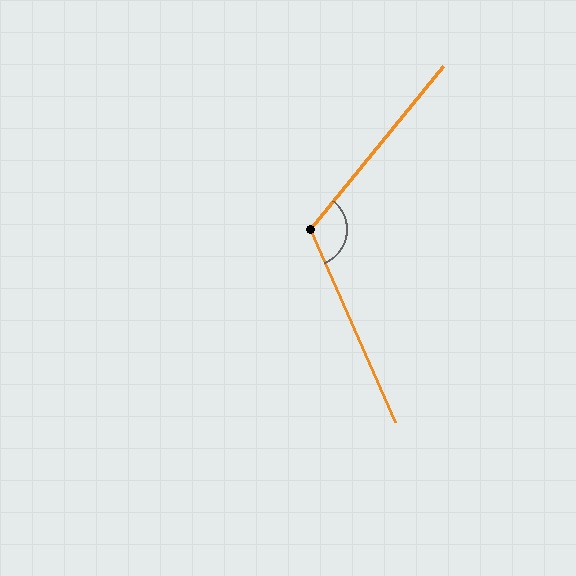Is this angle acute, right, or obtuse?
It is obtuse.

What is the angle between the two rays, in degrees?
Approximately 117 degrees.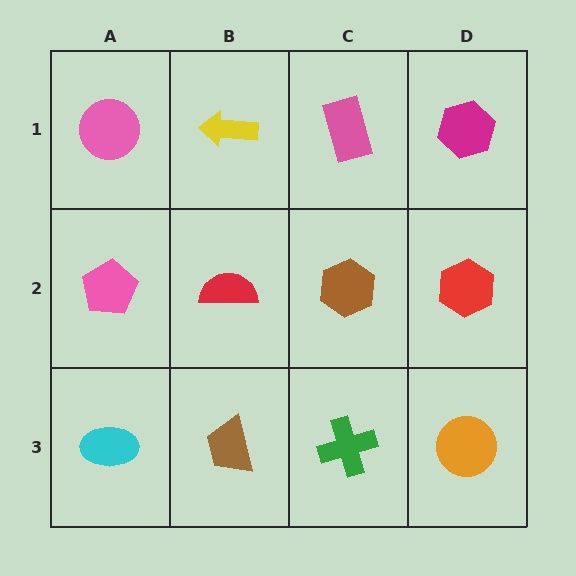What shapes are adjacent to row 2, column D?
A magenta hexagon (row 1, column D), an orange circle (row 3, column D), a brown hexagon (row 2, column C).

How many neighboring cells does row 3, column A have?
2.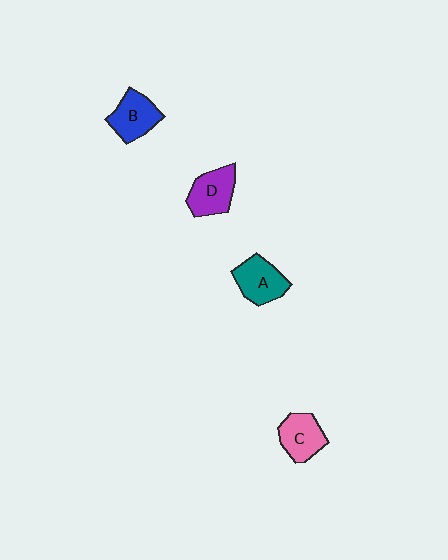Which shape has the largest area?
Shape A (teal).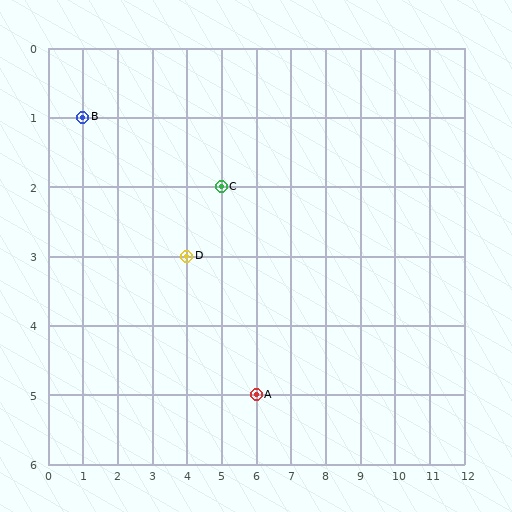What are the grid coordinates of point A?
Point A is at grid coordinates (6, 5).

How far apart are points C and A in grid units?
Points C and A are 1 column and 3 rows apart (about 3.2 grid units diagonally).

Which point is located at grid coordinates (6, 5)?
Point A is at (6, 5).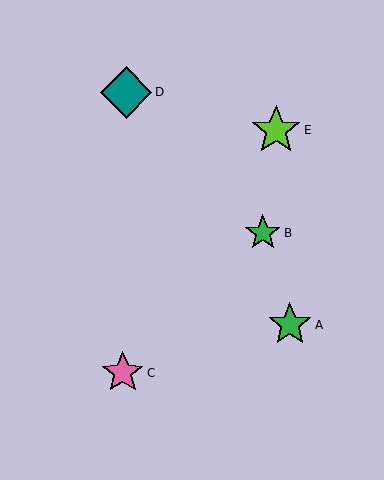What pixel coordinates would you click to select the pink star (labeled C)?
Click at (123, 373) to select the pink star C.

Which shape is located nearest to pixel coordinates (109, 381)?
The pink star (labeled C) at (123, 373) is nearest to that location.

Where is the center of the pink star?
The center of the pink star is at (123, 373).